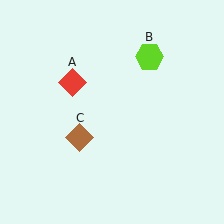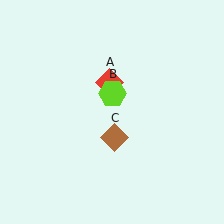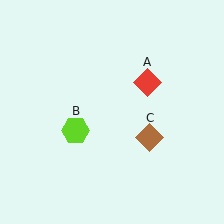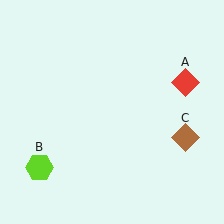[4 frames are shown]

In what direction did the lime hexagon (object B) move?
The lime hexagon (object B) moved down and to the left.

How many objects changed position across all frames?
3 objects changed position: red diamond (object A), lime hexagon (object B), brown diamond (object C).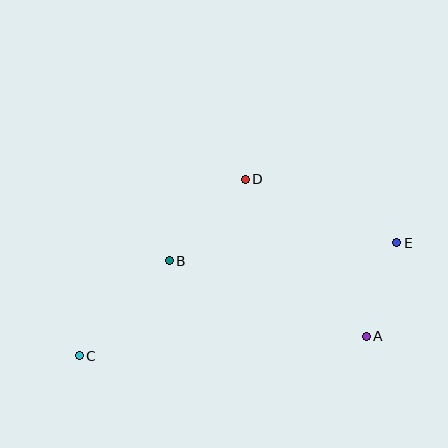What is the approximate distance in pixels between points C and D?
The distance between C and D is approximately 242 pixels.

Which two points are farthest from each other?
Points C and E are farthest from each other.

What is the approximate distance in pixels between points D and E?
The distance between D and E is approximately 164 pixels.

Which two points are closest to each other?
Points A and E are closest to each other.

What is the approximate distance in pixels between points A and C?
The distance between A and C is approximately 288 pixels.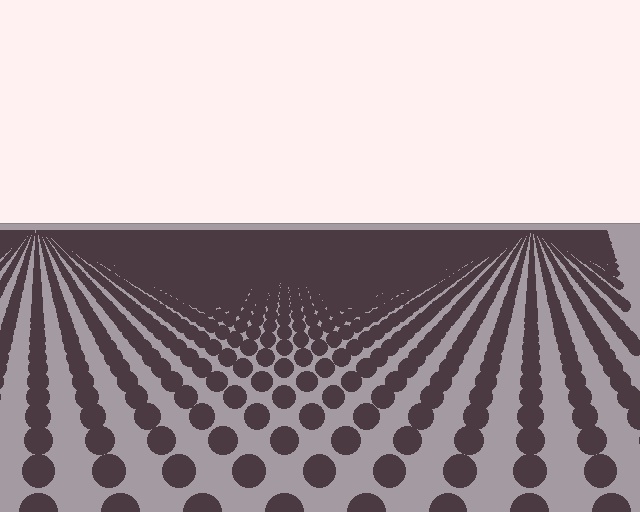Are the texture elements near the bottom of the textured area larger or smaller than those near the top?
Larger. Near the bottom, elements are closer to the viewer and appear at a bigger on-screen size.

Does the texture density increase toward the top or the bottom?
Density increases toward the top.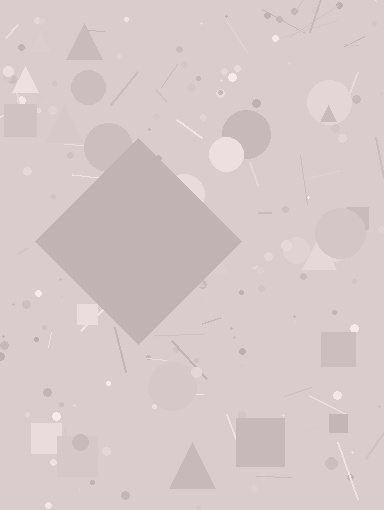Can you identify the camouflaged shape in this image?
The camouflaged shape is a diamond.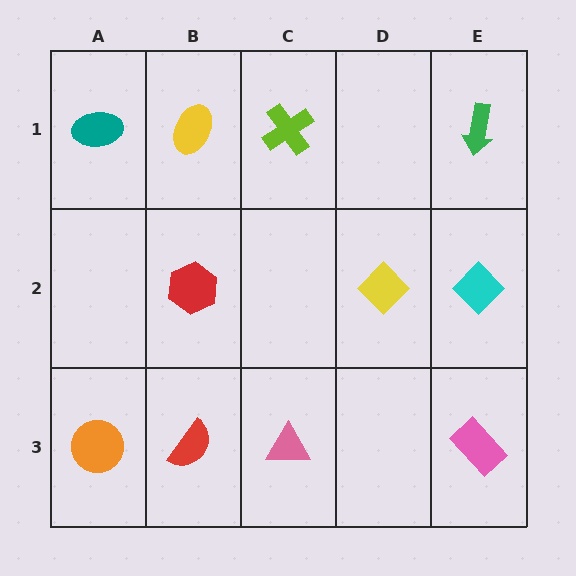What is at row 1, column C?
A lime cross.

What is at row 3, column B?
A red semicircle.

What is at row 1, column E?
A green arrow.